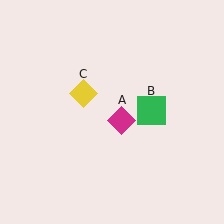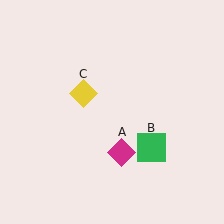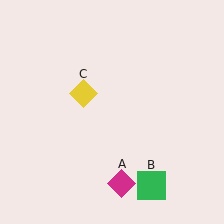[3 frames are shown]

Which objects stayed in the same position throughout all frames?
Yellow diamond (object C) remained stationary.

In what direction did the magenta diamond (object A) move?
The magenta diamond (object A) moved down.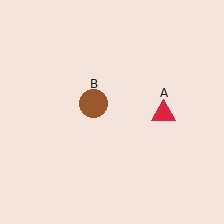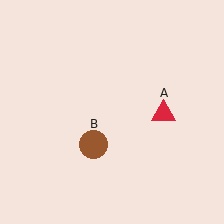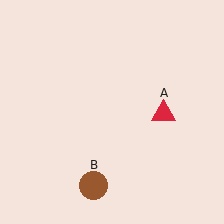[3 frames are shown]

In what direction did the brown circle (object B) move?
The brown circle (object B) moved down.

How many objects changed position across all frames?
1 object changed position: brown circle (object B).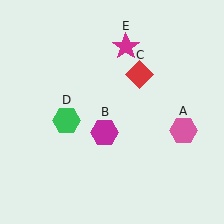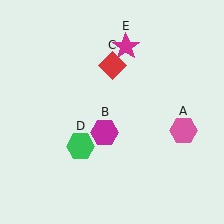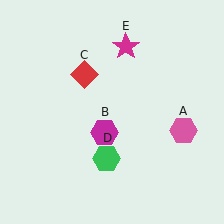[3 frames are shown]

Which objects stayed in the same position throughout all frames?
Pink hexagon (object A) and magenta hexagon (object B) and magenta star (object E) remained stationary.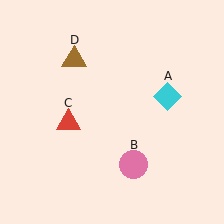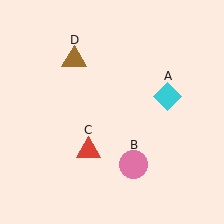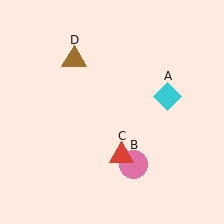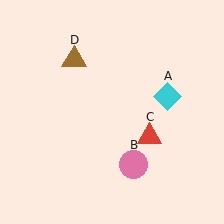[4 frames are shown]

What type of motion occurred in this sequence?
The red triangle (object C) rotated counterclockwise around the center of the scene.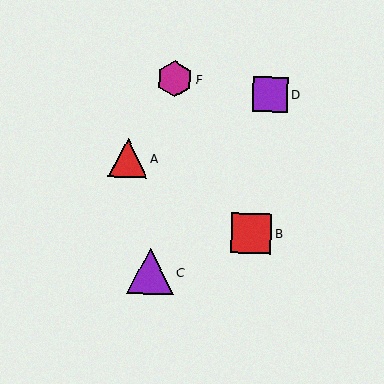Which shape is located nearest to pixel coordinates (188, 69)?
The magenta hexagon (labeled F) at (175, 79) is nearest to that location.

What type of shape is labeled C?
Shape C is a purple triangle.